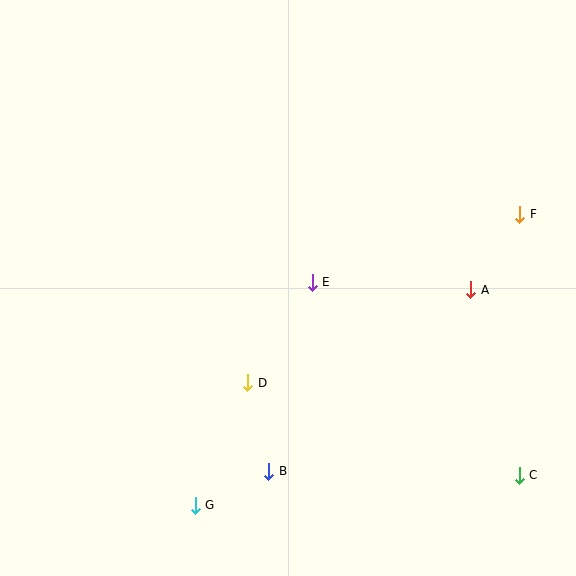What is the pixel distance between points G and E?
The distance between G and E is 252 pixels.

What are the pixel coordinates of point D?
Point D is at (248, 383).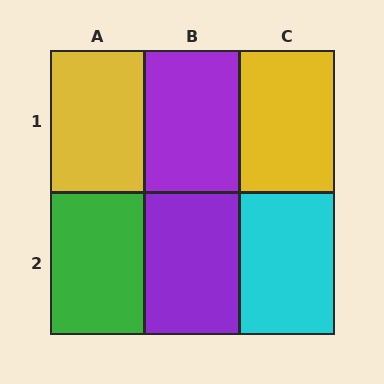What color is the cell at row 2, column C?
Cyan.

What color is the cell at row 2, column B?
Purple.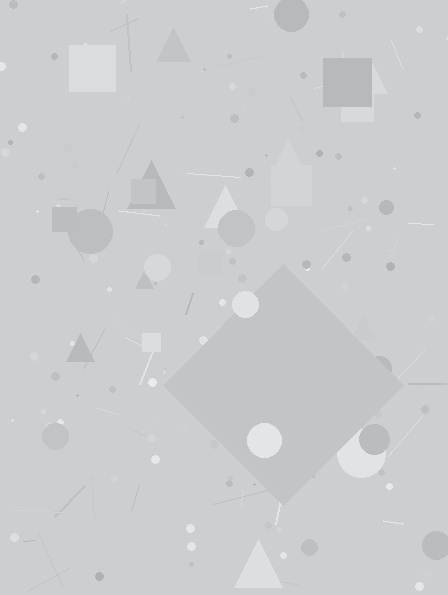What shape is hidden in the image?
A diamond is hidden in the image.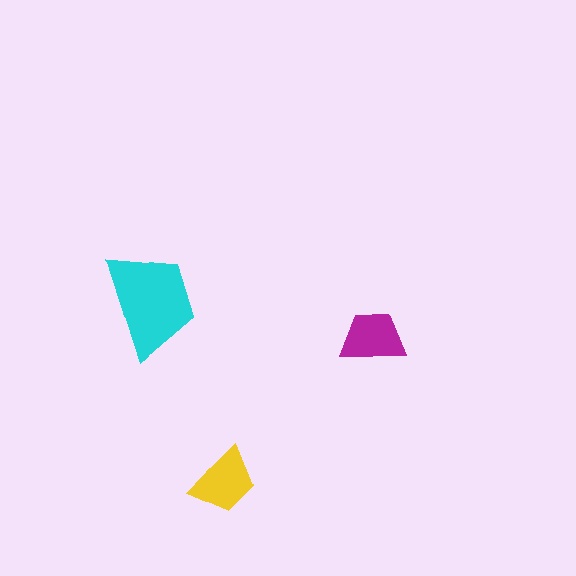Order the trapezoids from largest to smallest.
the cyan one, the yellow one, the magenta one.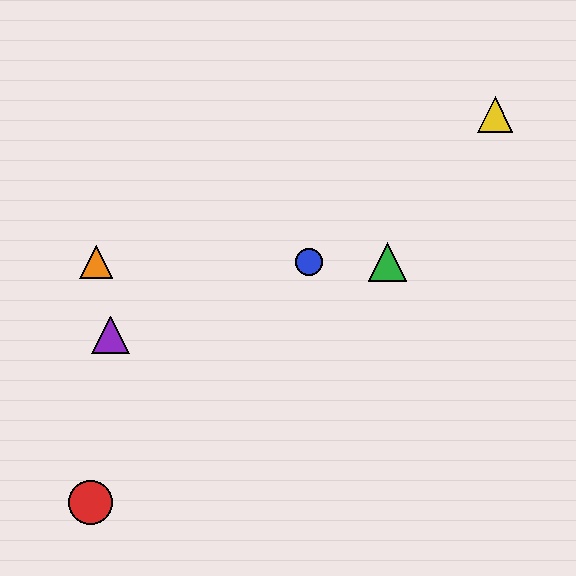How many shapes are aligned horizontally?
3 shapes (the blue circle, the green triangle, the orange triangle) are aligned horizontally.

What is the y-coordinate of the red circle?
The red circle is at y≈502.